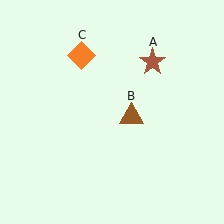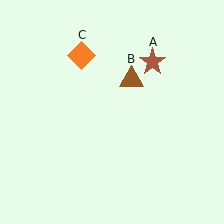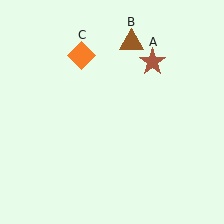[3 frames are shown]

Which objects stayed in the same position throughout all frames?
Brown star (object A) and orange diamond (object C) remained stationary.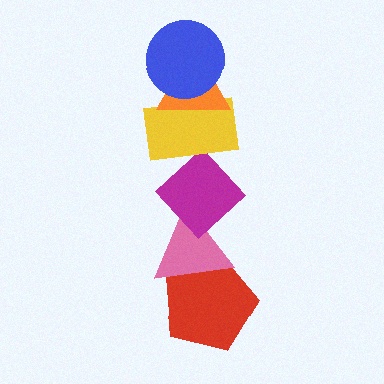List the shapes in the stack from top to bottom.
From top to bottom: the blue circle, the orange triangle, the yellow rectangle, the magenta diamond, the pink triangle, the red pentagon.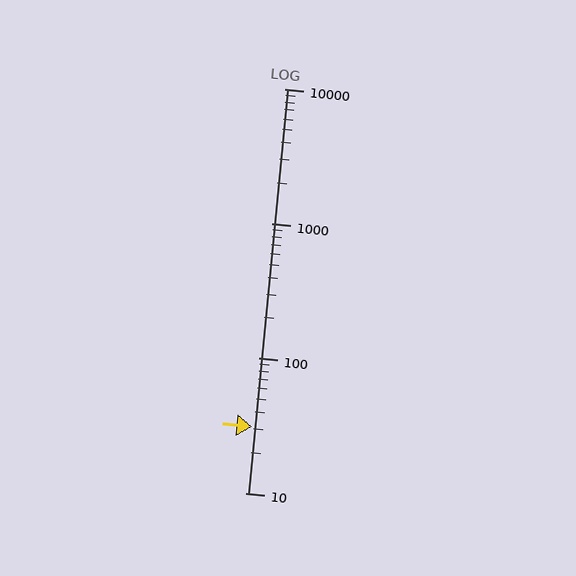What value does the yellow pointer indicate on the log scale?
The pointer indicates approximately 31.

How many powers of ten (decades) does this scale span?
The scale spans 3 decades, from 10 to 10000.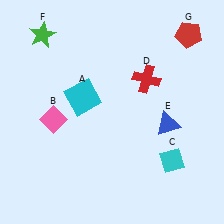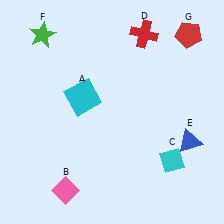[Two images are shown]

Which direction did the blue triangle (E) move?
The blue triangle (E) moved right.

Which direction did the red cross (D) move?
The red cross (D) moved up.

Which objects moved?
The objects that moved are: the pink diamond (B), the red cross (D), the blue triangle (E).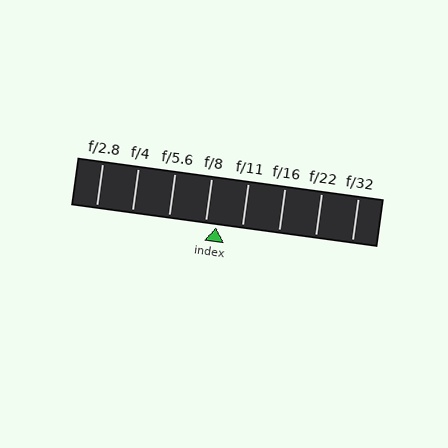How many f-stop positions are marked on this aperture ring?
There are 8 f-stop positions marked.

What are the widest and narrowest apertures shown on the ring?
The widest aperture shown is f/2.8 and the narrowest is f/32.